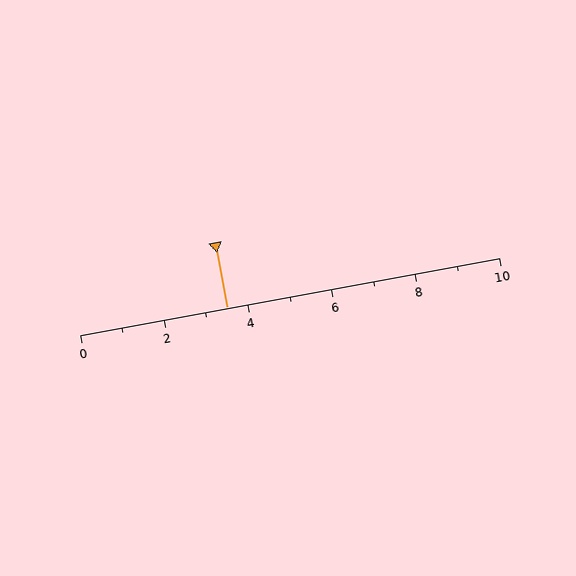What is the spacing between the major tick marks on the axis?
The major ticks are spaced 2 apart.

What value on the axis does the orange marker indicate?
The marker indicates approximately 3.5.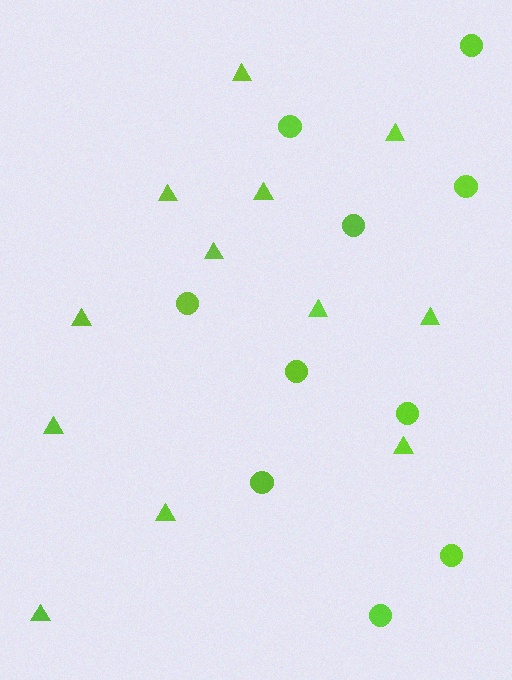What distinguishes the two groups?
There are 2 groups: one group of circles (10) and one group of triangles (12).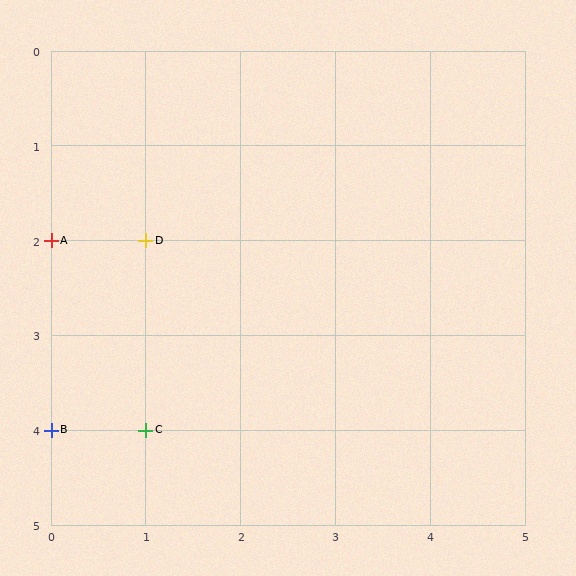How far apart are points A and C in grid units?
Points A and C are 1 column and 2 rows apart (about 2.2 grid units diagonally).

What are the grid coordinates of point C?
Point C is at grid coordinates (1, 4).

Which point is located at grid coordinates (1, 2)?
Point D is at (1, 2).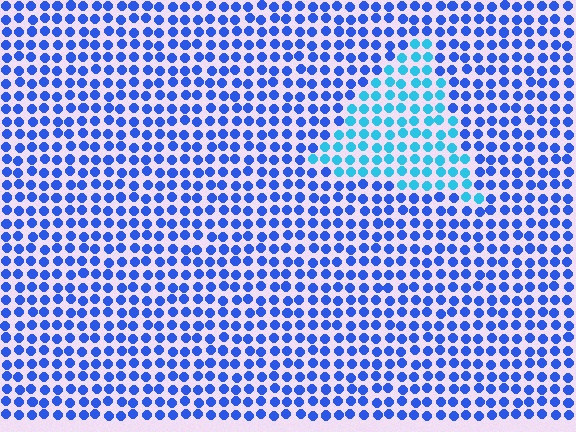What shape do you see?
I see a triangle.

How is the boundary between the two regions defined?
The boundary is defined purely by a slight shift in hue (about 35 degrees). Spacing, size, and orientation are identical on both sides.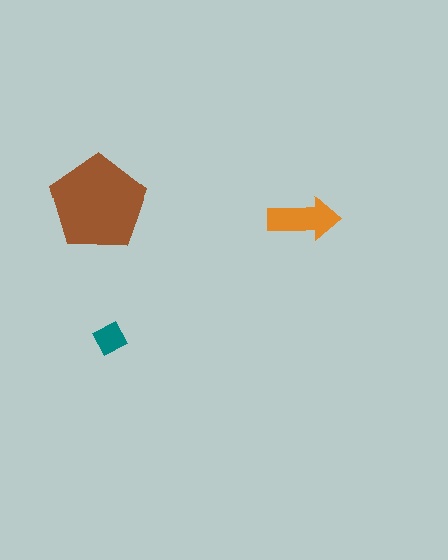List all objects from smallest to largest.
The teal diamond, the orange arrow, the brown pentagon.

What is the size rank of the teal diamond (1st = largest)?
3rd.